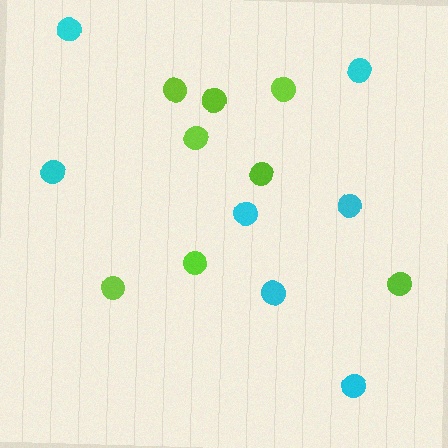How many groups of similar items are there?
There are 2 groups: one group of cyan circles (7) and one group of lime circles (8).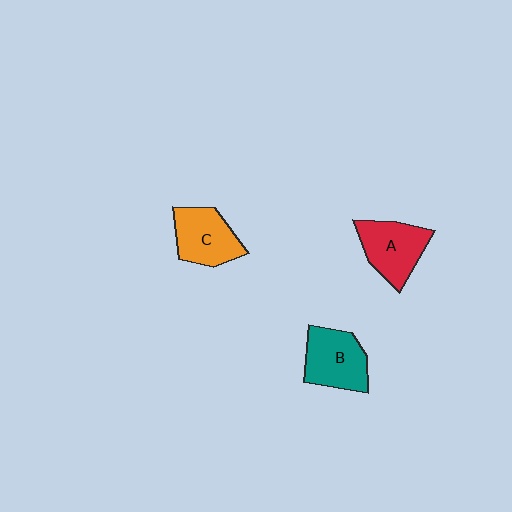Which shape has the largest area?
Shape B (teal).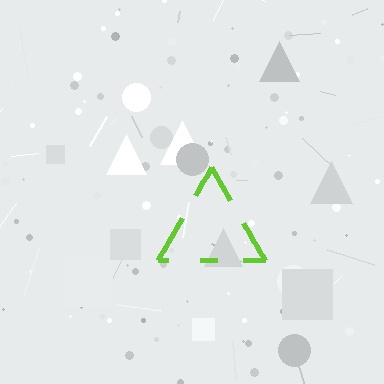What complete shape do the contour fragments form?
The contour fragments form a triangle.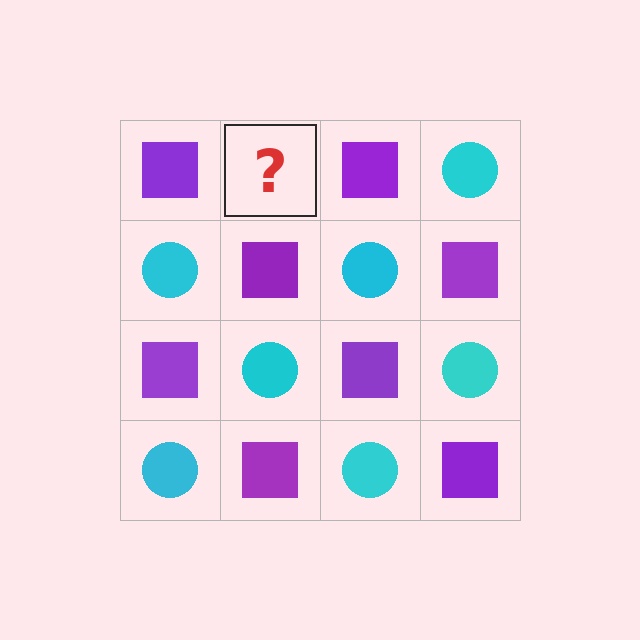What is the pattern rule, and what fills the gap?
The rule is that it alternates purple square and cyan circle in a checkerboard pattern. The gap should be filled with a cyan circle.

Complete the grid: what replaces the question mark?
The question mark should be replaced with a cyan circle.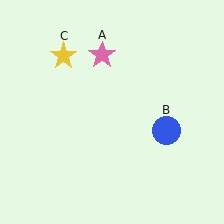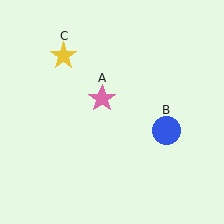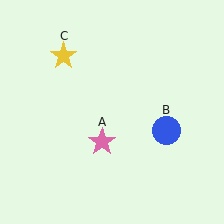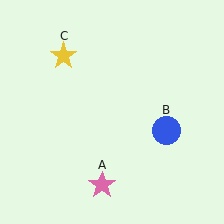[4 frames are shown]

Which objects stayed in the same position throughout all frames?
Blue circle (object B) and yellow star (object C) remained stationary.